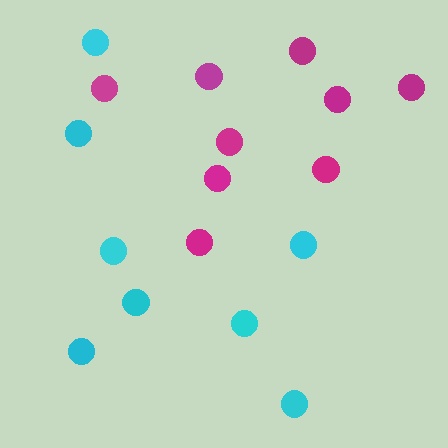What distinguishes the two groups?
There are 2 groups: one group of cyan circles (8) and one group of magenta circles (9).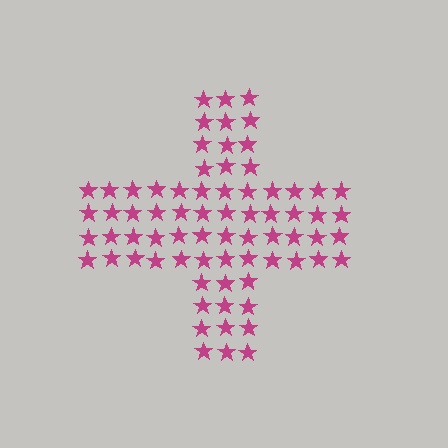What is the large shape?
The large shape is a cross.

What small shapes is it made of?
It is made of small stars.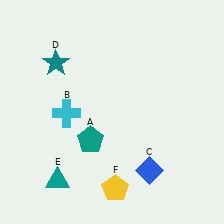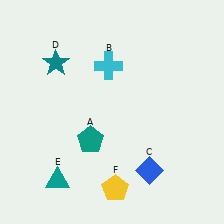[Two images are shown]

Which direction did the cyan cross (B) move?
The cyan cross (B) moved up.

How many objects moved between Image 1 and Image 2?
1 object moved between the two images.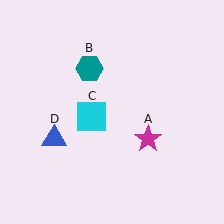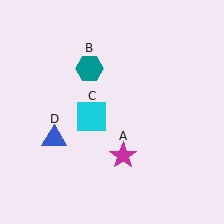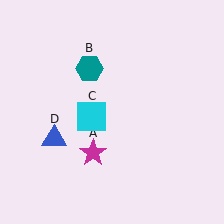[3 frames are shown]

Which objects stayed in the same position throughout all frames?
Teal hexagon (object B) and cyan square (object C) and blue triangle (object D) remained stationary.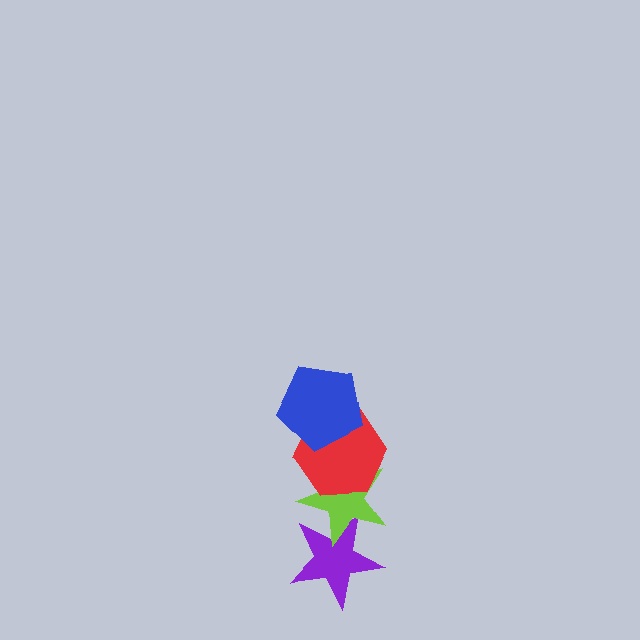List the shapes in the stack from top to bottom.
From top to bottom: the blue pentagon, the red hexagon, the lime star, the purple star.